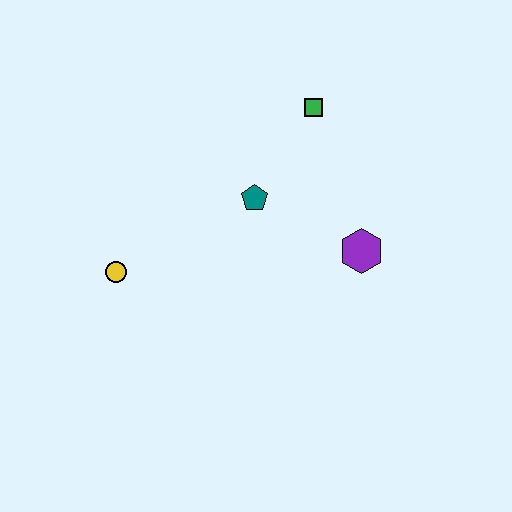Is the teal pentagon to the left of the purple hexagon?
Yes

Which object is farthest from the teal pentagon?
The yellow circle is farthest from the teal pentagon.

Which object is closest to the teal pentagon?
The green square is closest to the teal pentagon.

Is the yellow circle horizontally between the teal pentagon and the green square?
No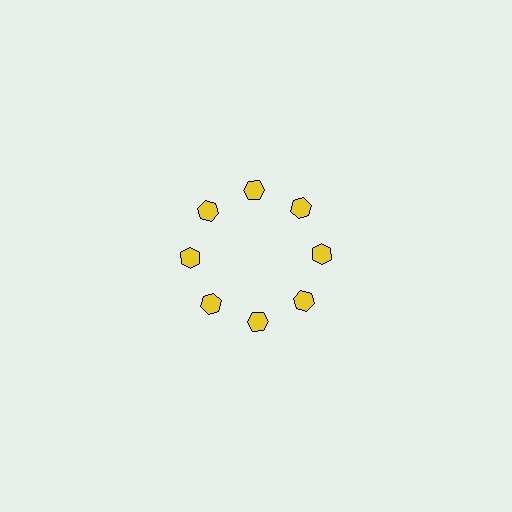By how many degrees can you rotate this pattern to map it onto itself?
The pattern maps onto itself every 45 degrees of rotation.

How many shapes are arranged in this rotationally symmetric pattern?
There are 8 shapes, arranged in 8 groups of 1.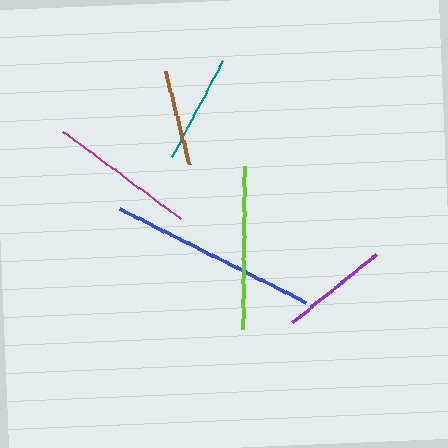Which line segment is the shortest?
The brown line is the shortest at approximately 95 pixels.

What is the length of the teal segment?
The teal segment is approximately 109 pixels long.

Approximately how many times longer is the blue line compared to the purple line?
The blue line is approximately 1.9 times the length of the purple line.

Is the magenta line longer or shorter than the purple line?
The magenta line is longer than the purple line.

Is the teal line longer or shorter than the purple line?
The teal line is longer than the purple line.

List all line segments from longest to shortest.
From longest to shortest: blue, lime, magenta, teal, purple, brown.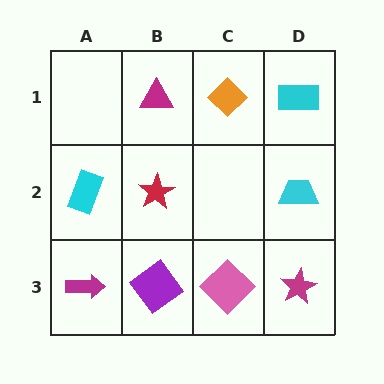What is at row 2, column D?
A cyan trapezoid.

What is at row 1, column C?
An orange diamond.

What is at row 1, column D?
A cyan rectangle.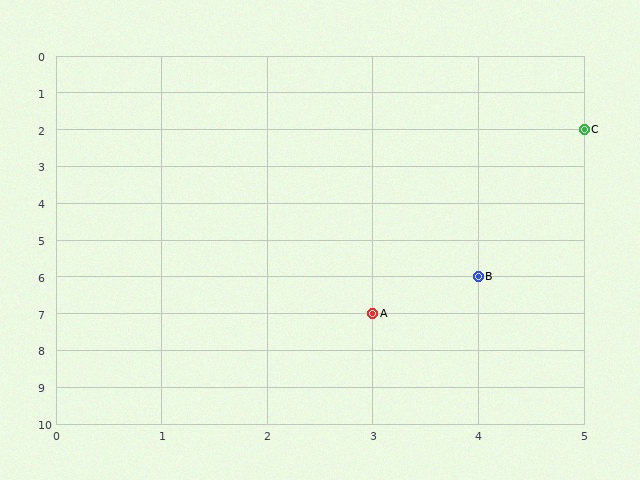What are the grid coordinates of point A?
Point A is at grid coordinates (3, 7).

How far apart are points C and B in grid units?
Points C and B are 1 column and 4 rows apart (about 4.1 grid units diagonally).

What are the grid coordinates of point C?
Point C is at grid coordinates (5, 2).